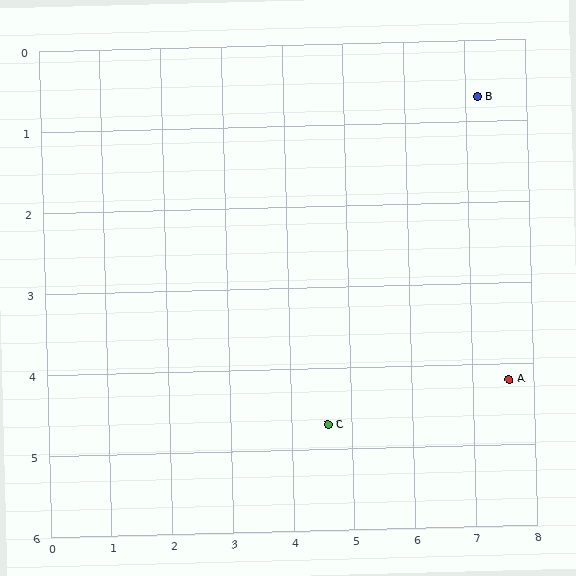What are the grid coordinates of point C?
Point C is at approximately (4.6, 4.7).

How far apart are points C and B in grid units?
Points C and B are about 4.8 grid units apart.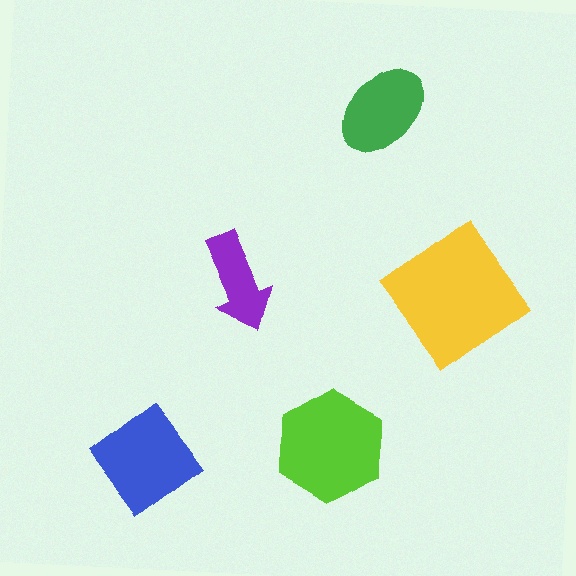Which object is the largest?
The yellow diamond.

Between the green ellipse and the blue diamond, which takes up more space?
The blue diamond.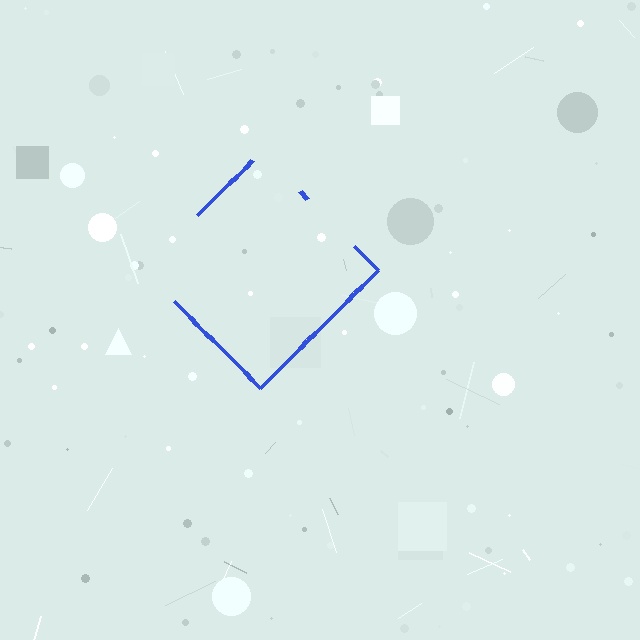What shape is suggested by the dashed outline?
The dashed outline suggests a diamond.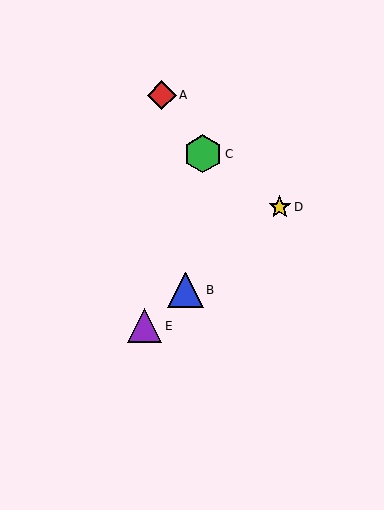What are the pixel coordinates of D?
Object D is at (280, 207).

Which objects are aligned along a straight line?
Objects B, D, E are aligned along a straight line.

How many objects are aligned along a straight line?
3 objects (B, D, E) are aligned along a straight line.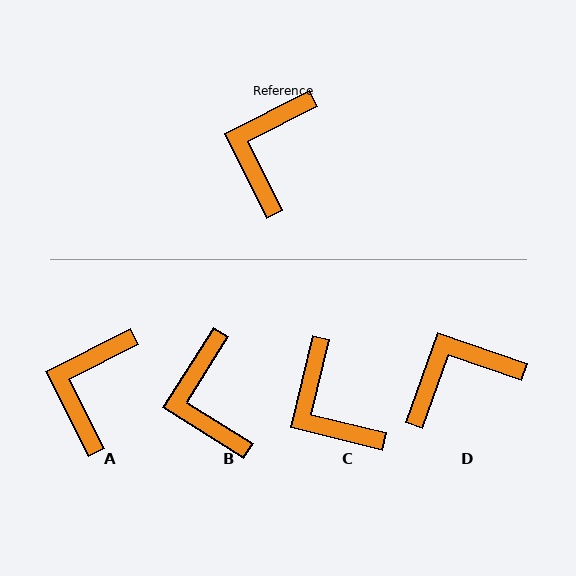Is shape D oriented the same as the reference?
No, it is off by about 46 degrees.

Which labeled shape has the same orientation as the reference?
A.